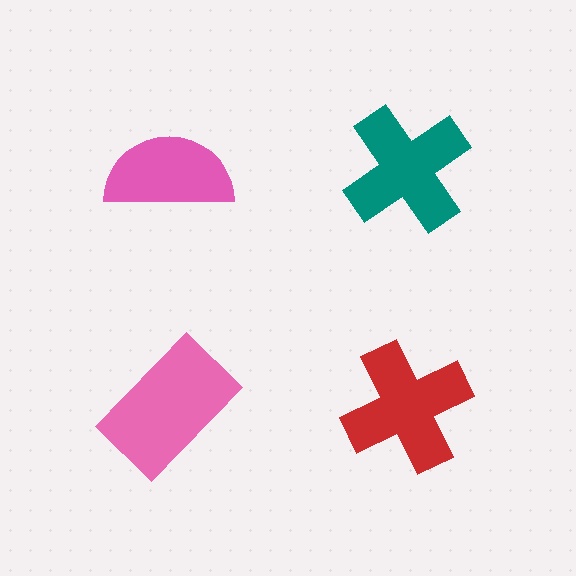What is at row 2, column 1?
A pink rectangle.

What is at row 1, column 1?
A pink semicircle.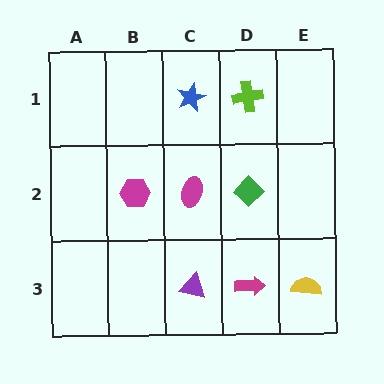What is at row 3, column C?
A purple triangle.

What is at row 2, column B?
A magenta hexagon.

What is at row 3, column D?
A magenta arrow.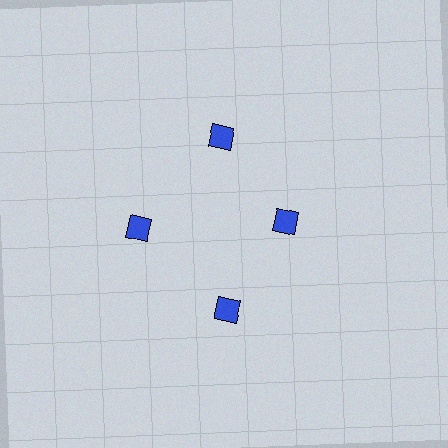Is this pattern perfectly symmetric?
No. The 4 blue squares are arranged in a ring, but one element near the 3 o'clock position is pulled inward toward the center, breaking the 4-fold rotational symmetry.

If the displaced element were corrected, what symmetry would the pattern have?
It would have 4-fold rotational symmetry — the pattern would map onto itself every 90 degrees.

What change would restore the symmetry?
The symmetry would be restored by moving it outward, back onto the ring so that all 4 squares sit at equal angles and equal distance from the center.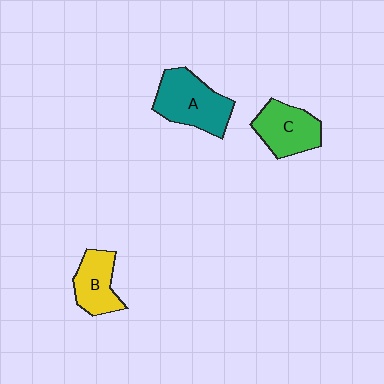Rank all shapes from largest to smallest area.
From largest to smallest: A (teal), C (green), B (yellow).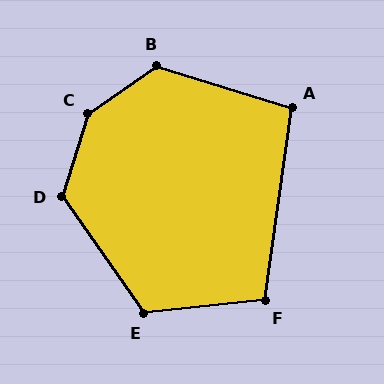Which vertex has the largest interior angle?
C, at approximately 142 degrees.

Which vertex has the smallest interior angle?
A, at approximately 99 degrees.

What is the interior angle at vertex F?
Approximately 104 degrees (obtuse).